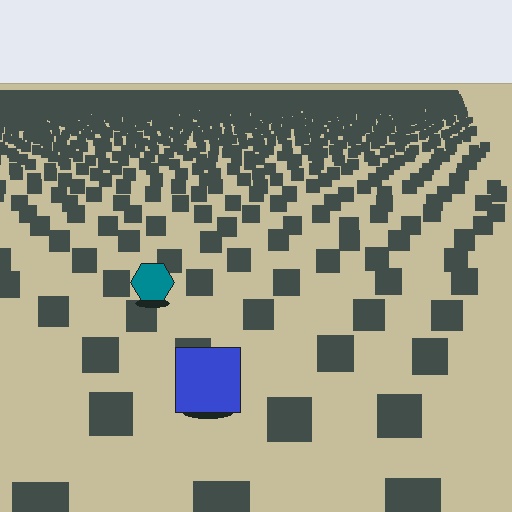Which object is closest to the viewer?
The blue square is closest. The texture marks near it are larger and more spread out.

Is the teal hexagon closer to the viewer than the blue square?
No. The blue square is closer — you can tell from the texture gradient: the ground texture is coarser near it.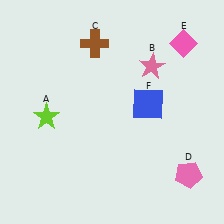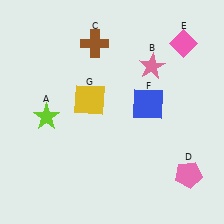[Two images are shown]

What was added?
A yellow square (G) was added in Image 2.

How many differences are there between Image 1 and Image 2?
There is 1 difference between the two images.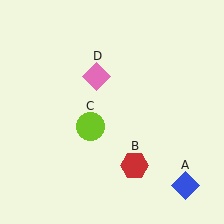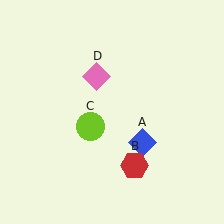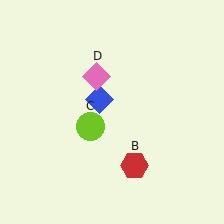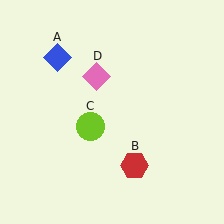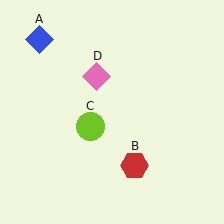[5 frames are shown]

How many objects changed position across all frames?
1 object changed position: blue diamond (object A).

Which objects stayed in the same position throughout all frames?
Red hexagon (object B) and lime circle (object C) and pink diamond (object D) remained stationary.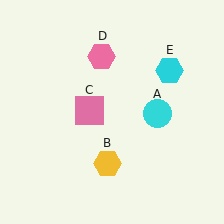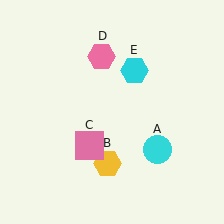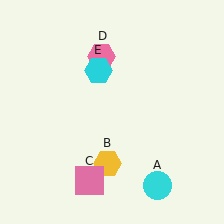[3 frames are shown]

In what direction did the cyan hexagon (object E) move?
The cyan hexagon (object E) moved left.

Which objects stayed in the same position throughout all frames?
Yellow hexagon (object B) and pink hexagon (object D) remained stationary.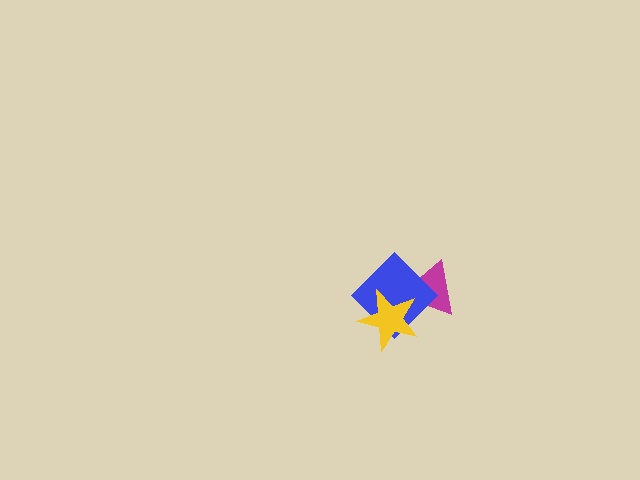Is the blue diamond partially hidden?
Yes, it is partially covered by another shape.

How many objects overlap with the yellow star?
2 objects overlap with the yellow star.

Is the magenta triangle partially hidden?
Yes, it is partially covered by another shape.